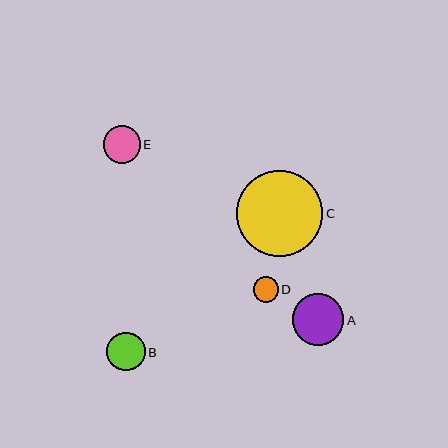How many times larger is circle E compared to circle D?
Circle E is approximately 1.5 times the size of circle D.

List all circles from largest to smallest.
From largest to smallest: C, A, B, E, D.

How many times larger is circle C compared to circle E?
Circle C is approximately 2.3 times the size of circle E.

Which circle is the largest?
Circle C is the largest with a size of approximately 86 pixels.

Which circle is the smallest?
Circle D is the smallest with a size of approximately 25 pixels.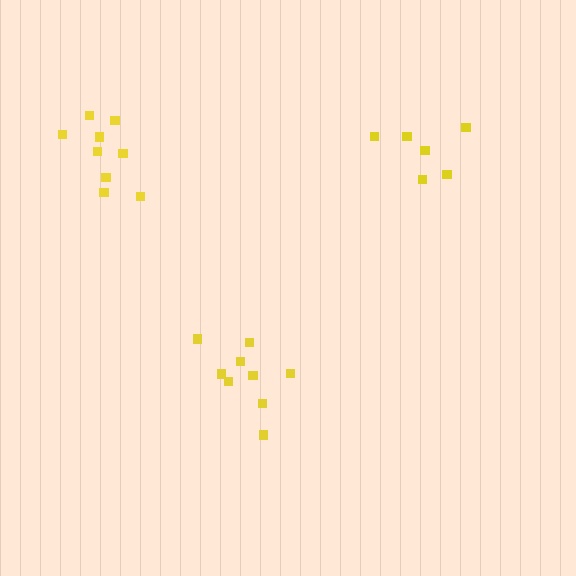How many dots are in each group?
Group 1: 9 dots, Group 2: 9 dots, Group 3: 6 dots (24 total).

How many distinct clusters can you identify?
There are 3 distinct clusters.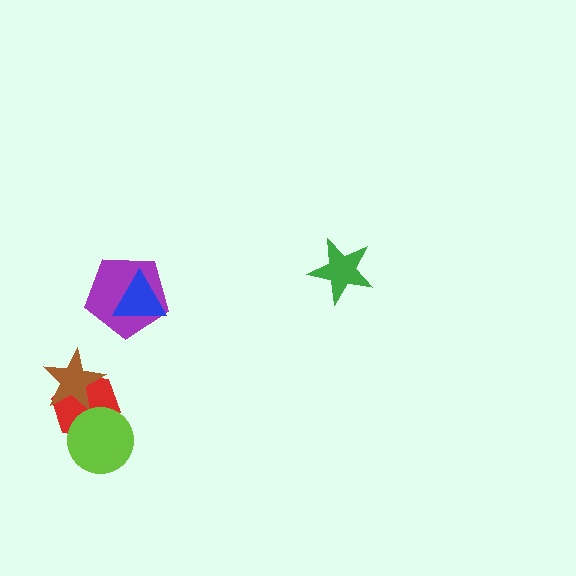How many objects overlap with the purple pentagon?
1 object overlaps with the purple pentagon.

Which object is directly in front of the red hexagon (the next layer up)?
The brown star is directly in front of the red hexagon.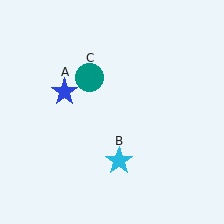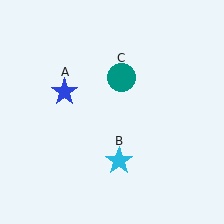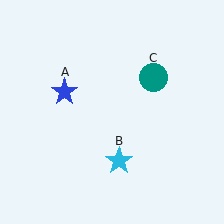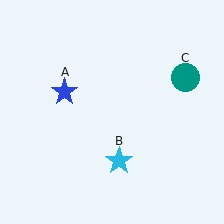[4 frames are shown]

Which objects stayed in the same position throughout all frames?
Blue star (object A) and cyan star (object B) remained stationary.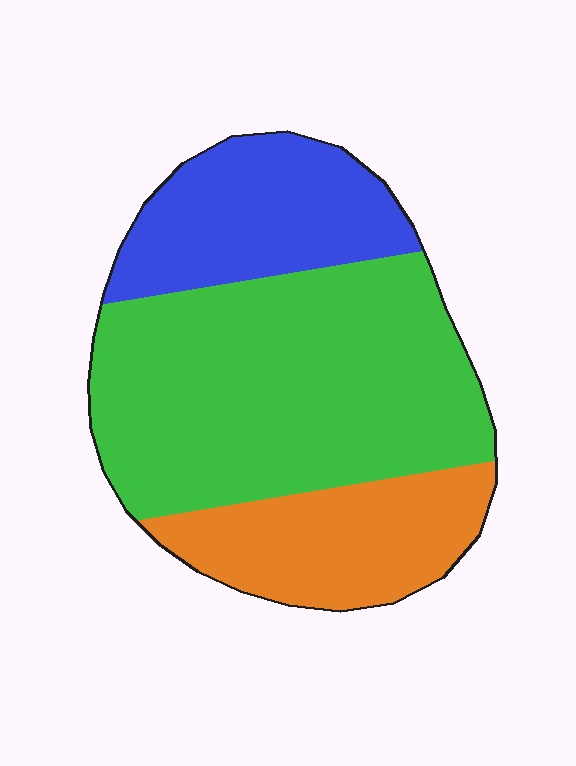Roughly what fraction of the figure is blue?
Blue takes up about one quarter (1/4) of the figure.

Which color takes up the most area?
Green, at roughly 55%.